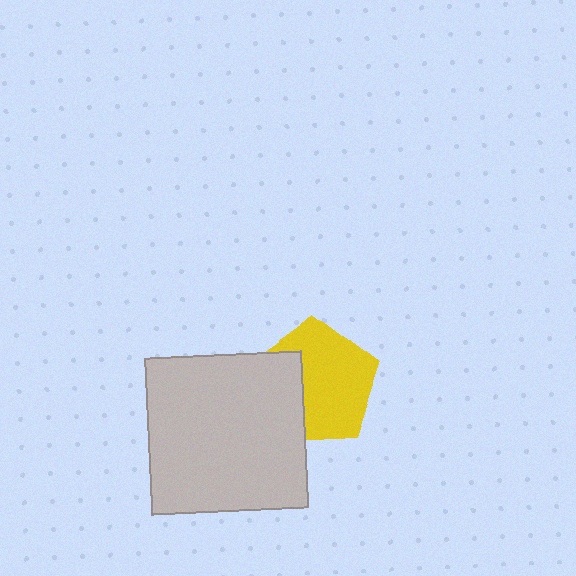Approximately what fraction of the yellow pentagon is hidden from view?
Roughly 34% of the yellow pentagon is hidden behind the light gray square.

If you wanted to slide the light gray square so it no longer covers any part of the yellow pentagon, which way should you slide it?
Slide it left — that is the most direct way to separate the two shapes.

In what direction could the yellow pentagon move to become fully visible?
The yellow pentagon could move right. That would shift it out from behind the light gray square entirely.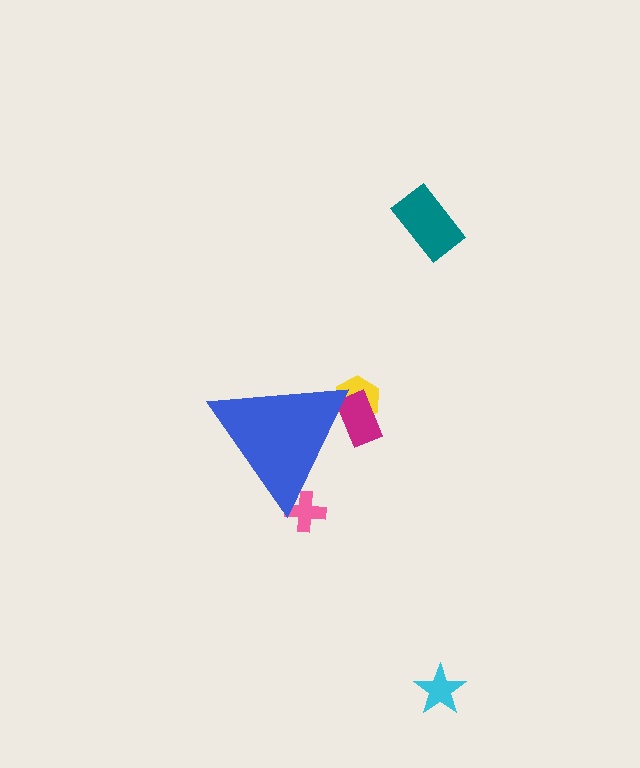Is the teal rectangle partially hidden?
No, the teal rectangle is fully visible.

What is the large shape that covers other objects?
A blue triangle.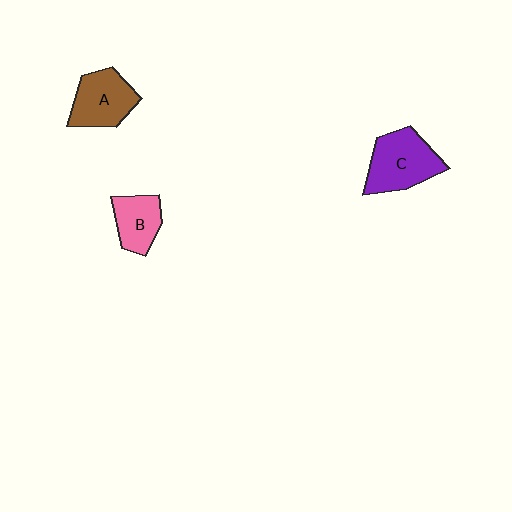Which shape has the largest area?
Shape C (purple).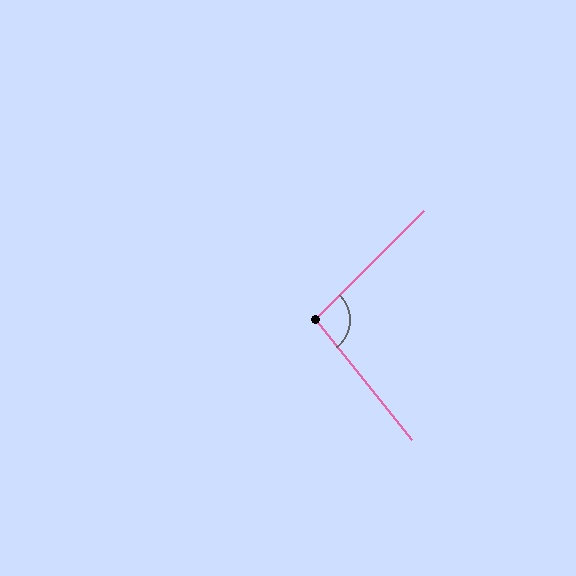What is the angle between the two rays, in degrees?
Approximately 96 degrees.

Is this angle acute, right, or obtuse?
It is obtuse.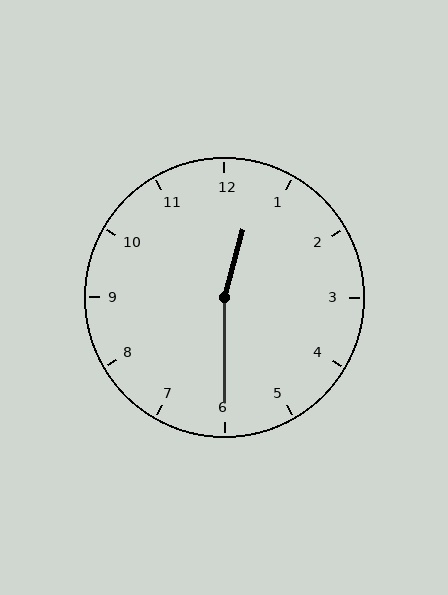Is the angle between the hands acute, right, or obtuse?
It is obtuse.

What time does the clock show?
12:30.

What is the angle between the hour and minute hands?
Approximately 165 degrees.